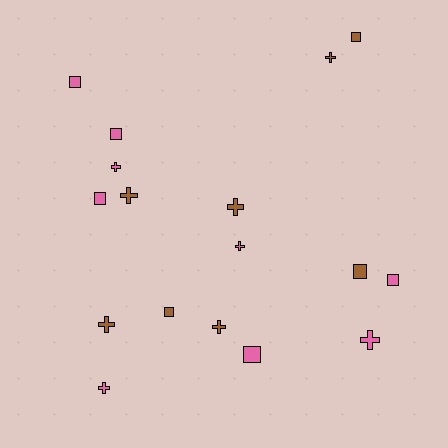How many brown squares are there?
There are 3 brown squares.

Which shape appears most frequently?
Cross, with 9 objects.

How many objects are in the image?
There are 17 objects.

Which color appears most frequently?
Pink, with 9 objects.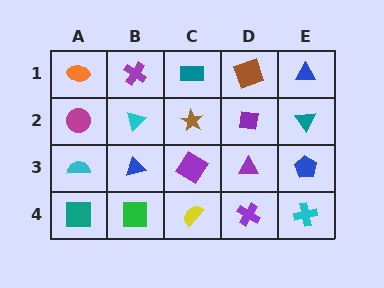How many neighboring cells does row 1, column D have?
3.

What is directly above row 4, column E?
A blue pentagon.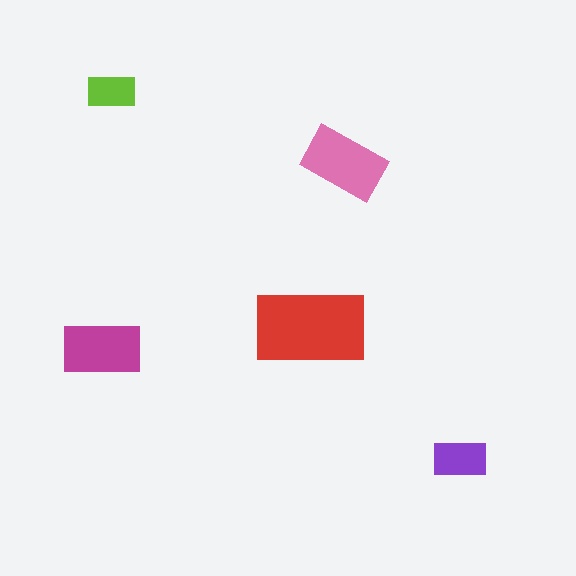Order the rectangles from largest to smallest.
the red one, the pink one, the magenta one, the purple one, the lime one.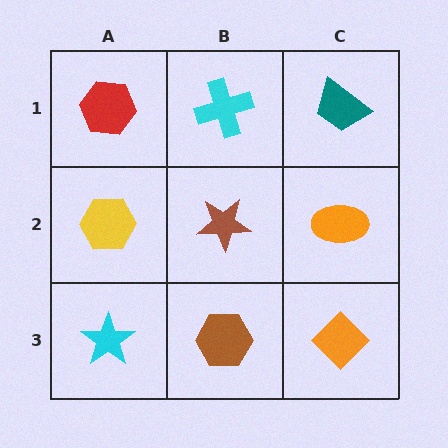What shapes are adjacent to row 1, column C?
An orange ellipse (row 2, column C), a cyan cross (row 1, column B).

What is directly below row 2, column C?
An orange diamond.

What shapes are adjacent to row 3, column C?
An orange ellipse (row 2, column C), a brown hexagon (row 3, column B).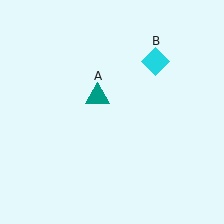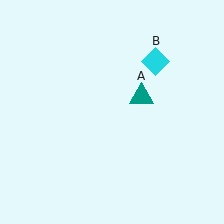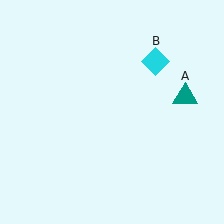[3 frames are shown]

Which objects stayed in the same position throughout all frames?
Cyan diamond (object B) remained stationary.